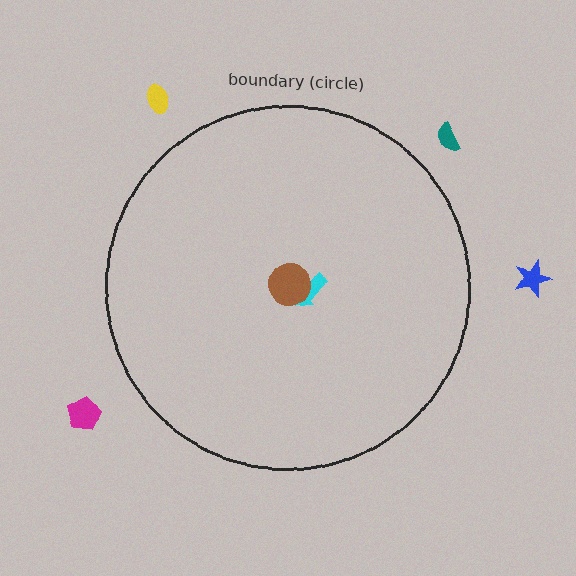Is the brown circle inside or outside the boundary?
Inside.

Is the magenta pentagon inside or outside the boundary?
Outside.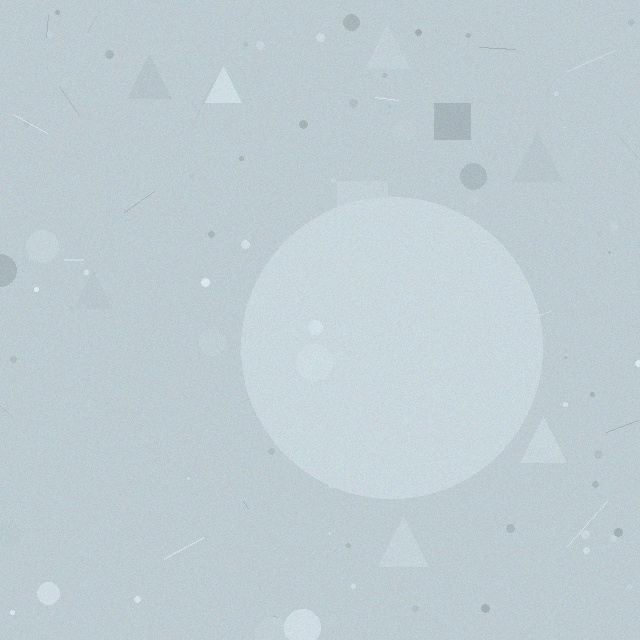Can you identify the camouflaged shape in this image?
The camouflaged shape is a circle.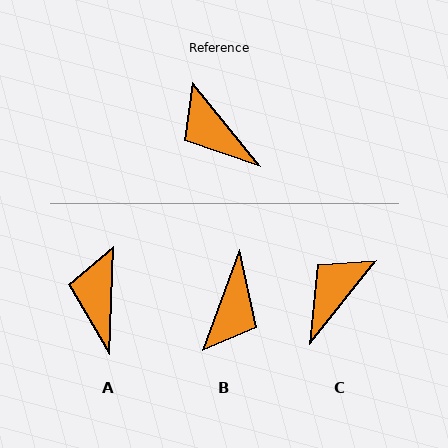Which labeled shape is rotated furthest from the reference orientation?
B, about 121 degrees away.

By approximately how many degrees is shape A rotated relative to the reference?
Approximately 41 degrees clockwise.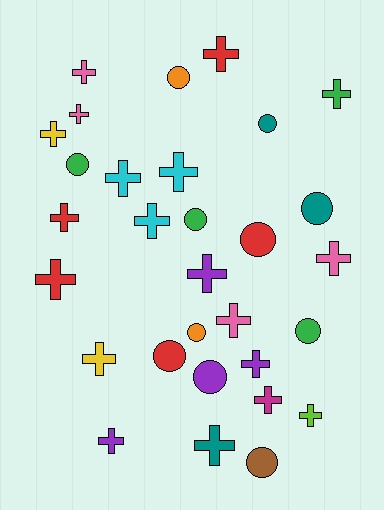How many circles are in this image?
There are 11 circles.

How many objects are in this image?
There are 30 objects.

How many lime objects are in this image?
There is 1 lime object.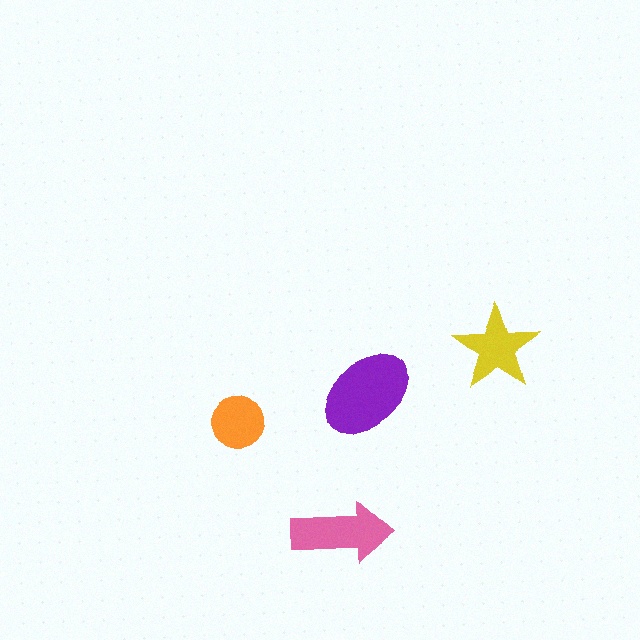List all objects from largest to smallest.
The purple ellipse, the pink arrow, the yellow star, the orange circle.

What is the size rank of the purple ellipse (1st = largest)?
1st.